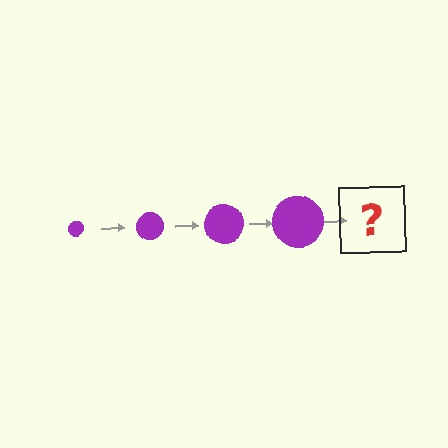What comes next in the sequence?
The next element should be a purple circle, larger than the previous one.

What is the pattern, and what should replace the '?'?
The pattern is that the circle gets progressively larger each step. The '?' should be a purple circle, larger than the previous one.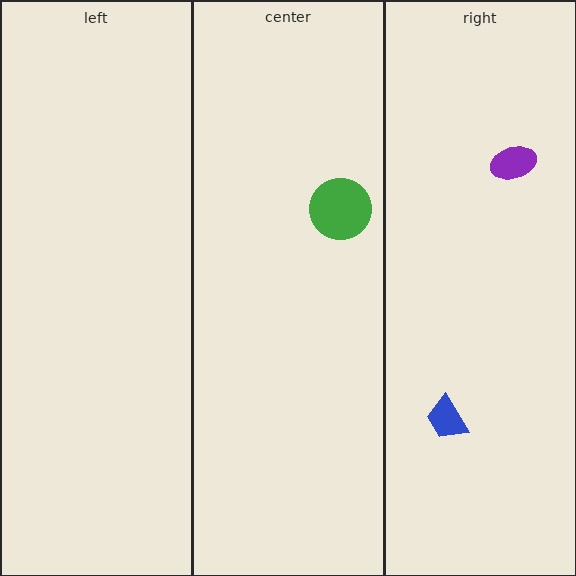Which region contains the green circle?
The center region.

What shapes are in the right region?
The blue trapezoid, the purple ellipse.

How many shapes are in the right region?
2.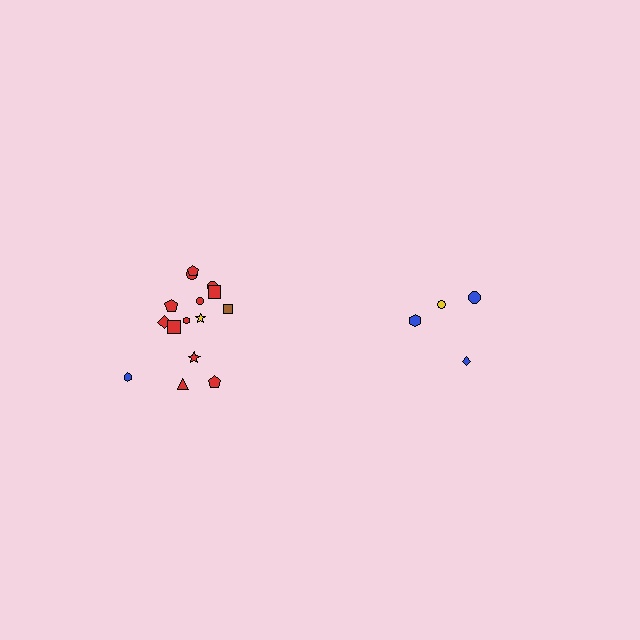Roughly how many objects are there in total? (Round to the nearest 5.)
Roughly 20 objects in total.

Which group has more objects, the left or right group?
The left group.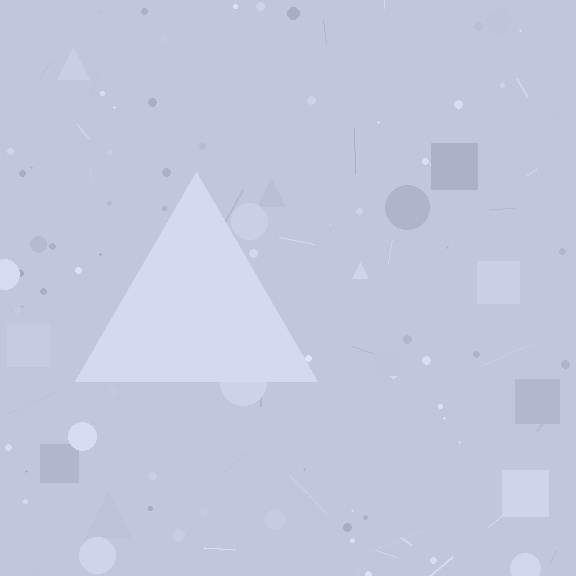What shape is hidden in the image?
A triangle is hidden in the image.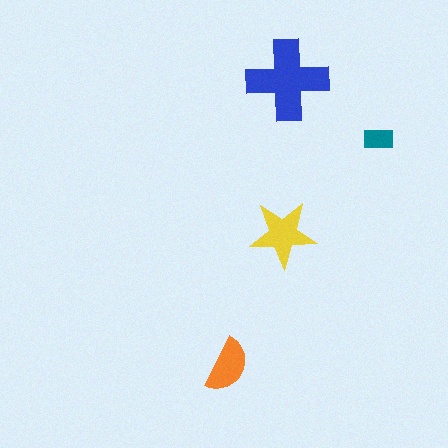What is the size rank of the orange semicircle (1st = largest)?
3rd.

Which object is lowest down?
The orange semicircle is bottommost.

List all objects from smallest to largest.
The teal rectangle, the orange semicircle, the yellow star, the blue cross.